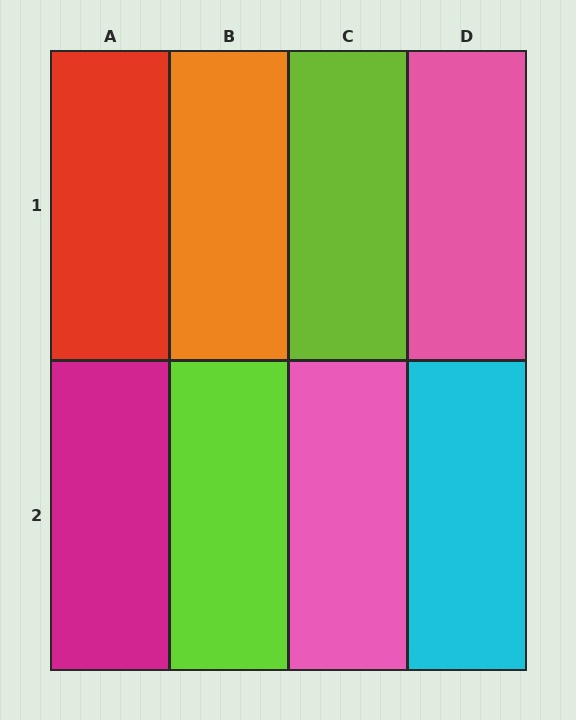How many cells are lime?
2 cells are lime.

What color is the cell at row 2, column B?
Lime.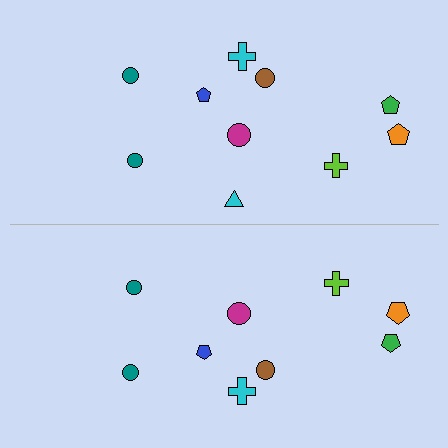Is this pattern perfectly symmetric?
No, the pattern is not perfectly symmetric. A cyan triangle is missing from the bottom side.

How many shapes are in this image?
There are 19 shapes in this image.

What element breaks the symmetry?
A cyan triangle is missing from the bottom side.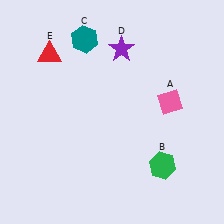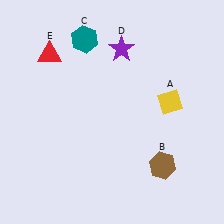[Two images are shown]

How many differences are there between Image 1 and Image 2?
There are 2 differences between the two images.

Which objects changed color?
A changed from pink to yellow. B changed from green to brown.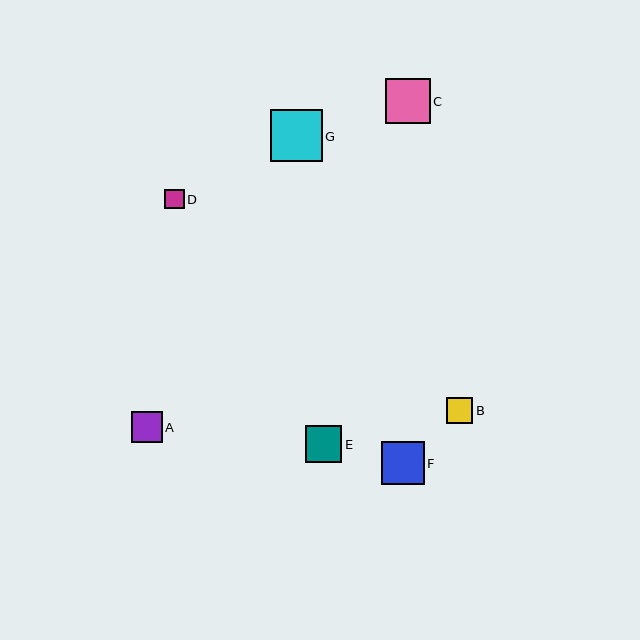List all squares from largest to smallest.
From largest to smallest: G, C, F, E, A, B, D.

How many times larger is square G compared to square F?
Square G is approximately 1.2 times the size of square F.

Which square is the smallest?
Square D is the smallest with a size of approximately 19 pixels.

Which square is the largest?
Square G is the largest with a size of approximately 52 pixels.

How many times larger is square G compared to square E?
Square G is approximately 1.4 times the size of square E.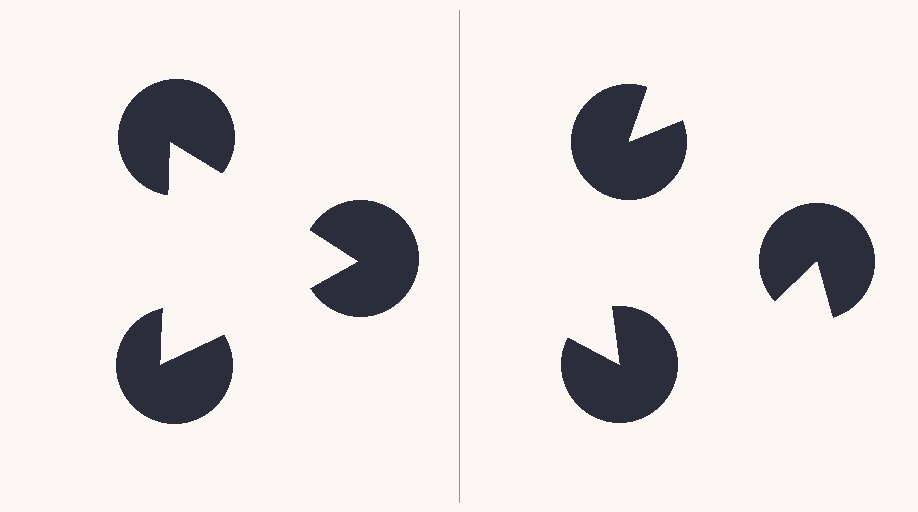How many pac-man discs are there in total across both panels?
6 — 3 on each side.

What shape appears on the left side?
An illusory triangle.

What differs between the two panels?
The pac-man discs are positioned identically on both sides; only the wedge orientations differ. On the left they align to a triangle; on the right they are misaligned.